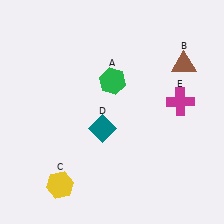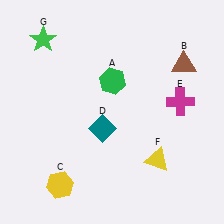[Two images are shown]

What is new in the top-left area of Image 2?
A green star (G) was added in the top-left area of Image 2.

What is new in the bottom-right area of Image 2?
A yellow triangle (F) was added in the bottom-right area of Image 2.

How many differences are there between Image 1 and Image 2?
There are 2 differences between the two images.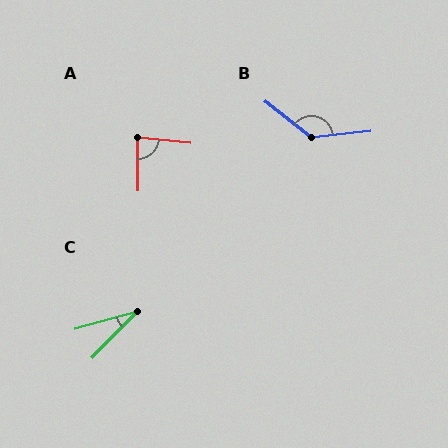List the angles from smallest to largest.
C (30°), A (84°), B (135°).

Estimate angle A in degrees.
Approximately 84 degrees.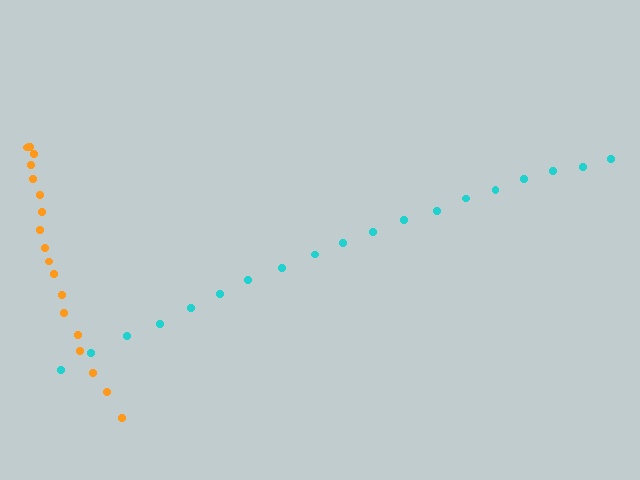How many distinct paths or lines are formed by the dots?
There are 2 distinct paths.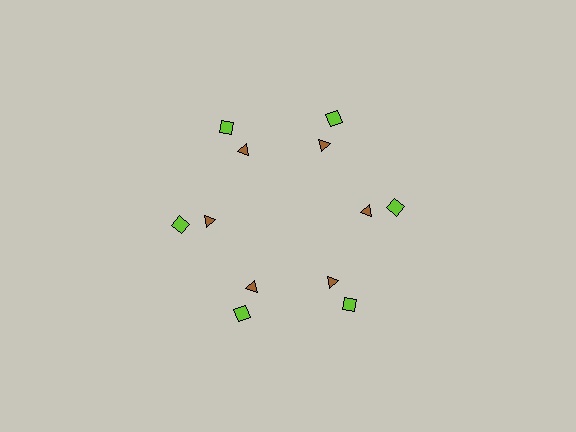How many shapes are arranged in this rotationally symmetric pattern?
There are 12 shapes, arranged in 6 groups of 2.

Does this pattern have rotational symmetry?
Yes, this pattern has 6-fold rotational symmetry. It looks the same after rotating 60 degrees around the center.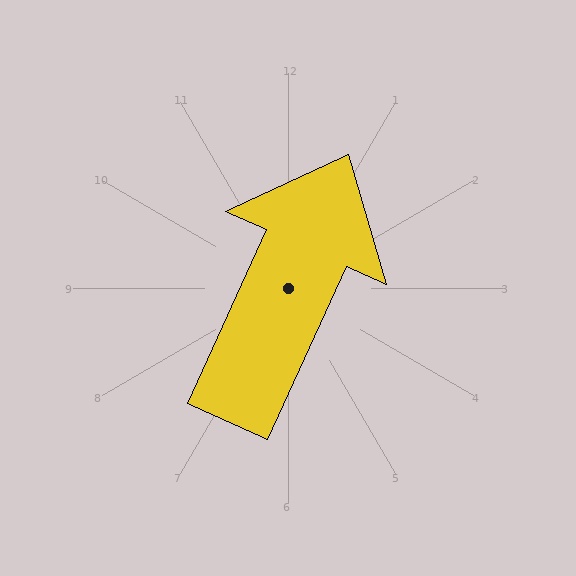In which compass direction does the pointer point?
Northeast.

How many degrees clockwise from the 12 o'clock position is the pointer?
Approximately 24 degrees.